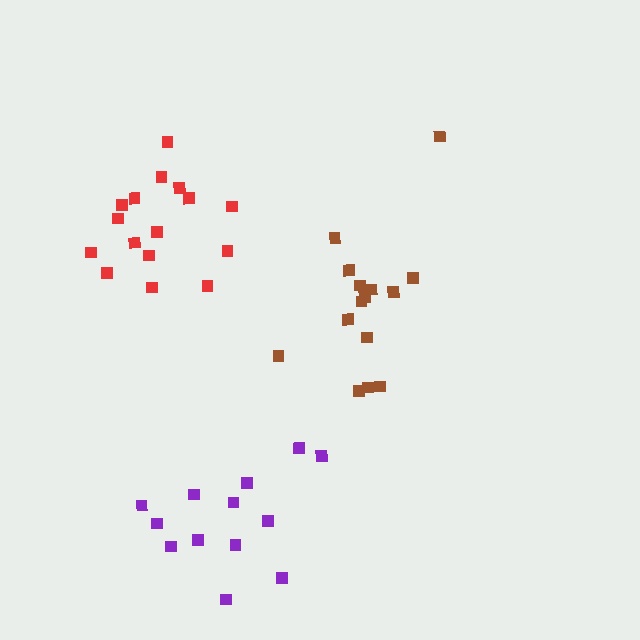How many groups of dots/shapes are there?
There are 3 groups.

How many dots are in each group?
Group 1: 15 dots, Group 2: 13 dots, Group 3: 16 dots (44 total).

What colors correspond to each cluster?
The clusters are colored: brown, purple, red.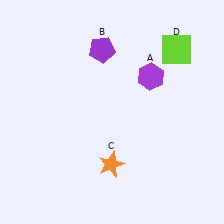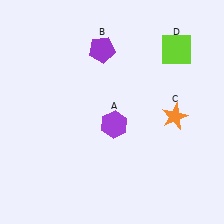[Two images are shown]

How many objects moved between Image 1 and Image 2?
2 objects moved between the two images.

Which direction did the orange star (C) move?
The orange star (C) moved right.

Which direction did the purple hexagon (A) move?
The purple hexagon (A) moved down.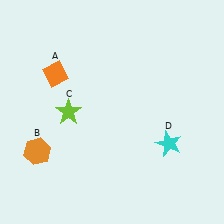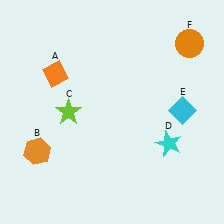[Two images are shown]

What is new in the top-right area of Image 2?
A cyan diamond (E) was added in the top-right area of Image 2.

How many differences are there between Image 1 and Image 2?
There are 2 differences between the two images.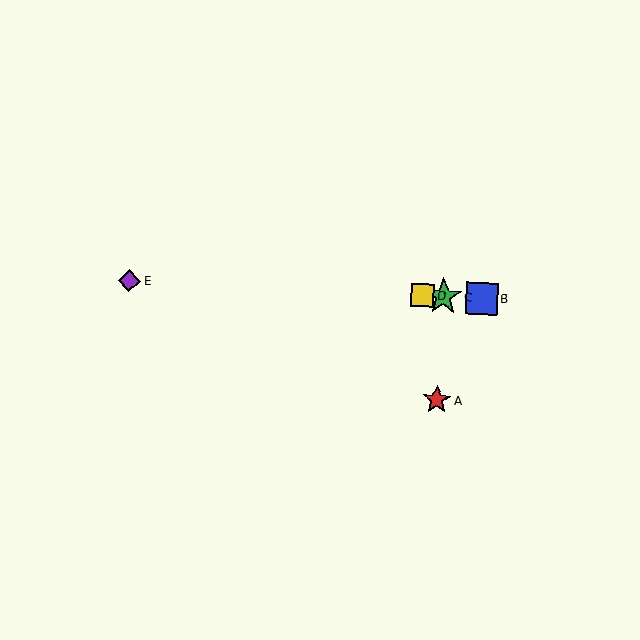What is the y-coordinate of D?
Object D is at y≈295.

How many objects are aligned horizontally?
4 objects (B, C, D, E) are aligned horizontally.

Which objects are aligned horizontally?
Objects B, C, D, E are aligned horizontally.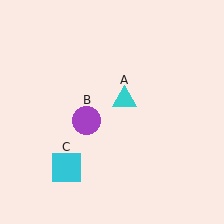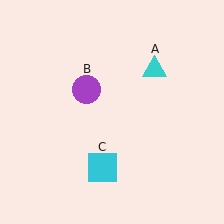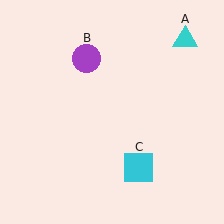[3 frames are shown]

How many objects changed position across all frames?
3 objects changed position: cyan triangle (object A), purple circle (object B), cyan square (object C).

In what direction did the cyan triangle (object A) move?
The cyan triangle (object A) moved up and to the right.